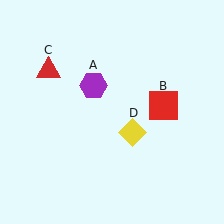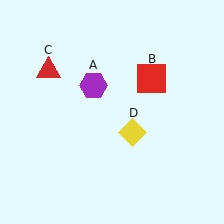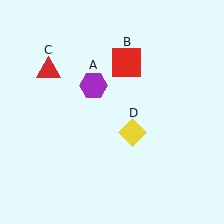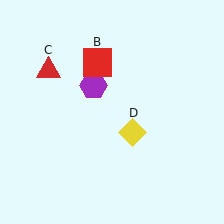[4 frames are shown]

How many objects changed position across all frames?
1 object changed position: red square (object B).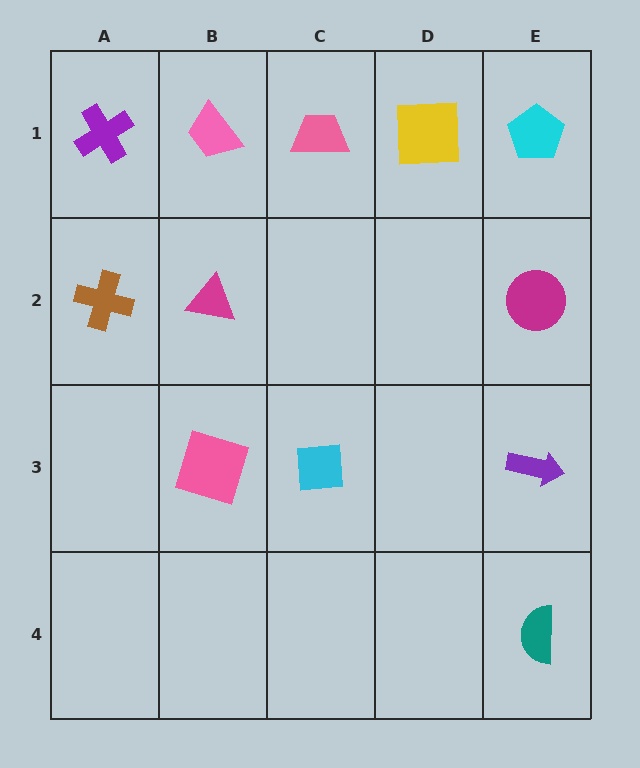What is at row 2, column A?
A brown cross.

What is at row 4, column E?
A teal semicircle.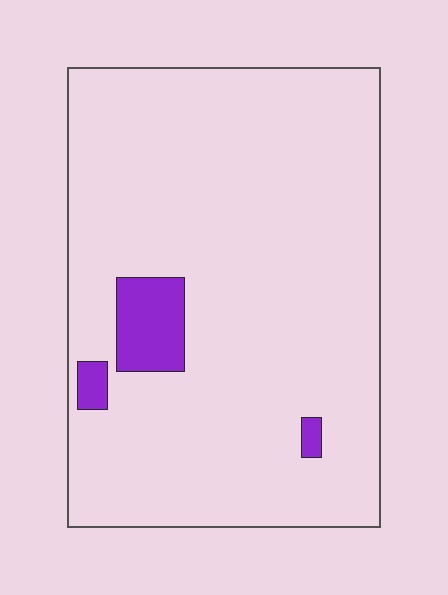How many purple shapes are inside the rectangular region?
3.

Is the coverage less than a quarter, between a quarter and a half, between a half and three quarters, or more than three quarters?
Less than a quarter.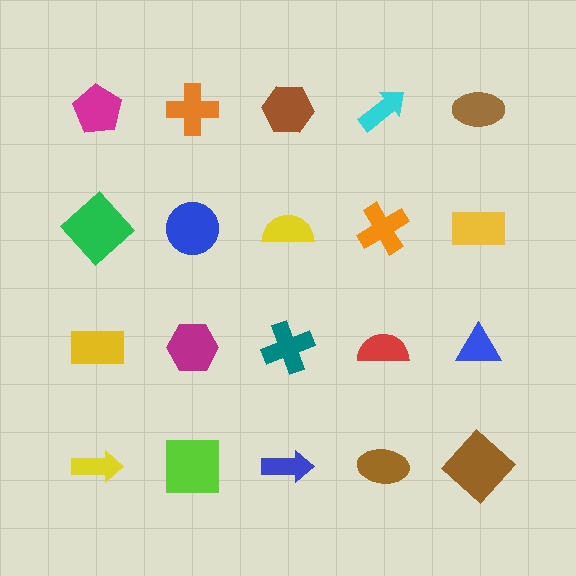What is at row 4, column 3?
A blue arrow.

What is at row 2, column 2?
A blue circle.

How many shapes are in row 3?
5 shapes.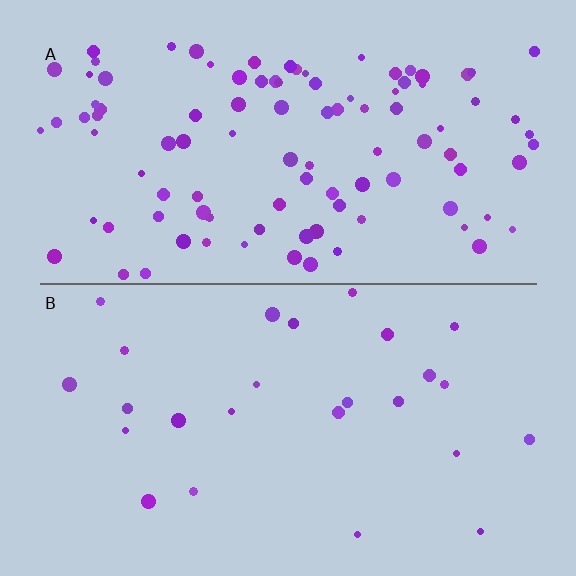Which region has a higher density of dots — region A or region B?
A (the top).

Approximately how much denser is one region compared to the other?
Approximately 3.9× — region A over region B.